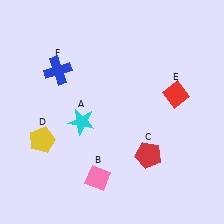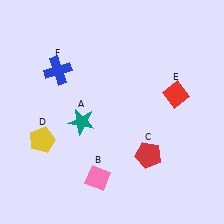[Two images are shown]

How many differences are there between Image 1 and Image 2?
There is 1 difference between the two images.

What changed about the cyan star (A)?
In Image 1, A is cyan. In Image 2, it changed to teal.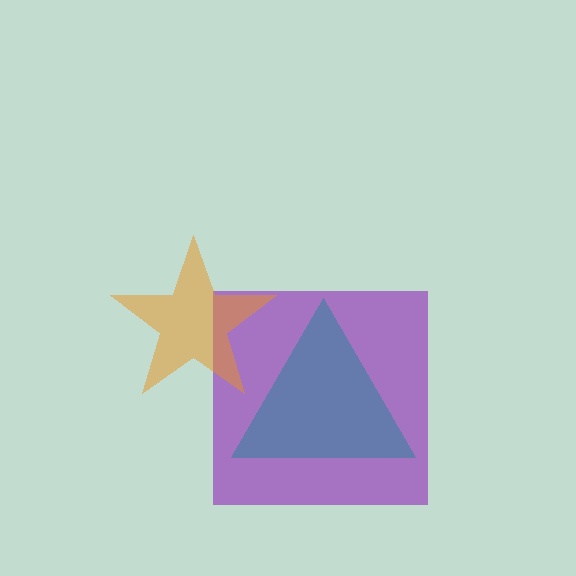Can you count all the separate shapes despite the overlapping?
Yes, there are 3 separate shapes.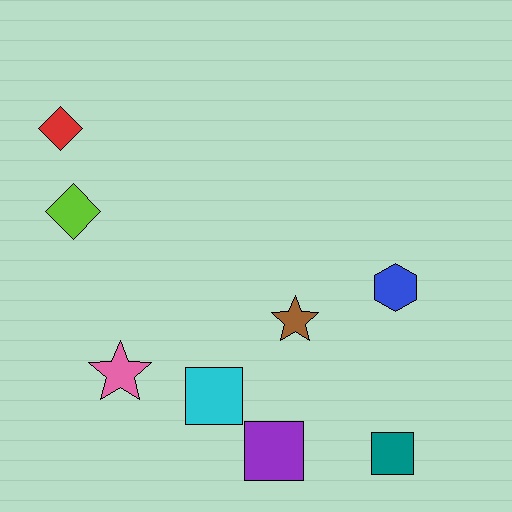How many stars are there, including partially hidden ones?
There are 2 stars.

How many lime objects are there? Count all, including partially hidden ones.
There is 1 lime object.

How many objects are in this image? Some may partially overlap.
There are 8 objects.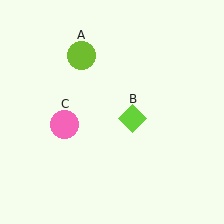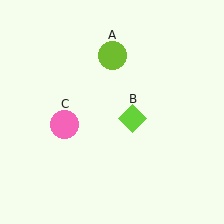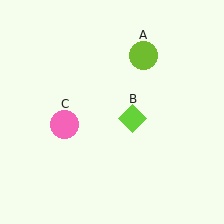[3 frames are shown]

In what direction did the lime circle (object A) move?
The lime circle (object A) moved right.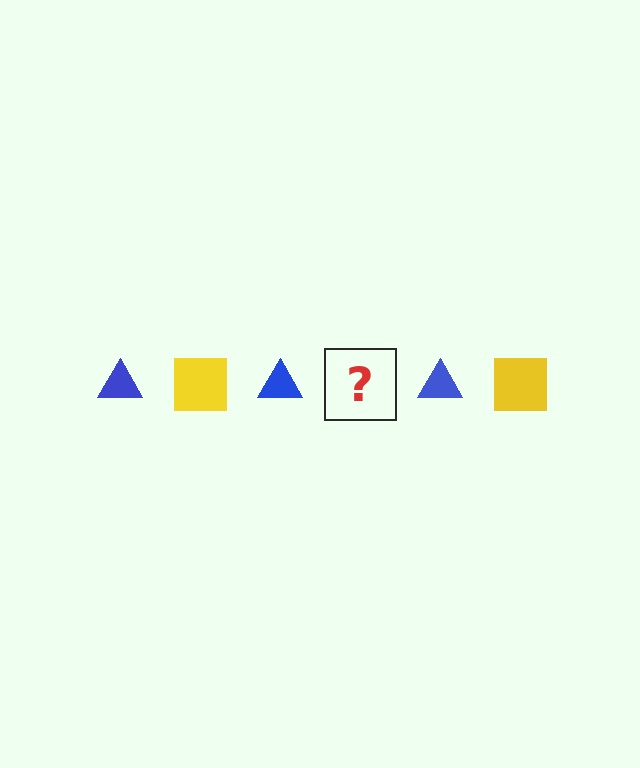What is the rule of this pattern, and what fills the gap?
The rule is that the pattern alternates between blue triangle and yellow square. The gap should be filled with a yellow square.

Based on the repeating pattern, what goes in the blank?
The blank should be a yellow square.